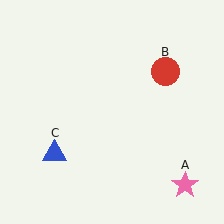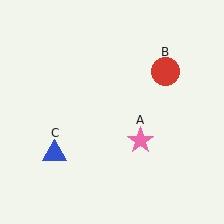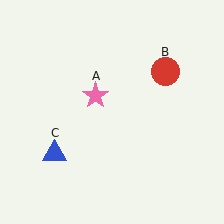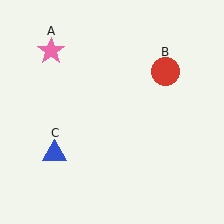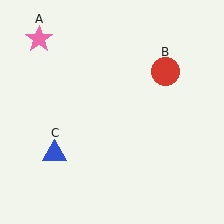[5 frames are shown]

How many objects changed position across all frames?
1 object changed position: pink star (object A).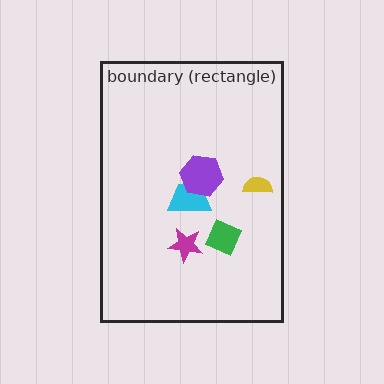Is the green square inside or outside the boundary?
Inside.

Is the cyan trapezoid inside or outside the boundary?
Inside.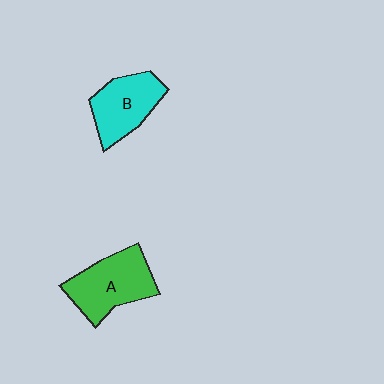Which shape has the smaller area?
Shape B (cyan).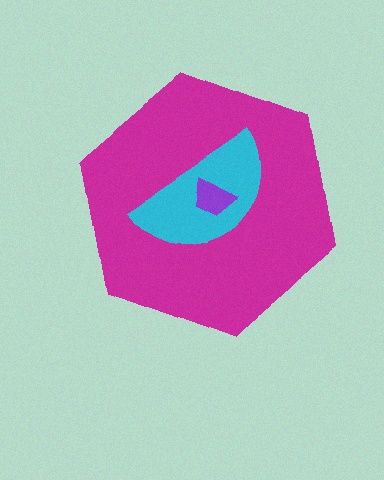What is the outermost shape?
The magenta hexagon.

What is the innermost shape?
The purple trapezoid.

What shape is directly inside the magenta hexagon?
The cyan semicircle.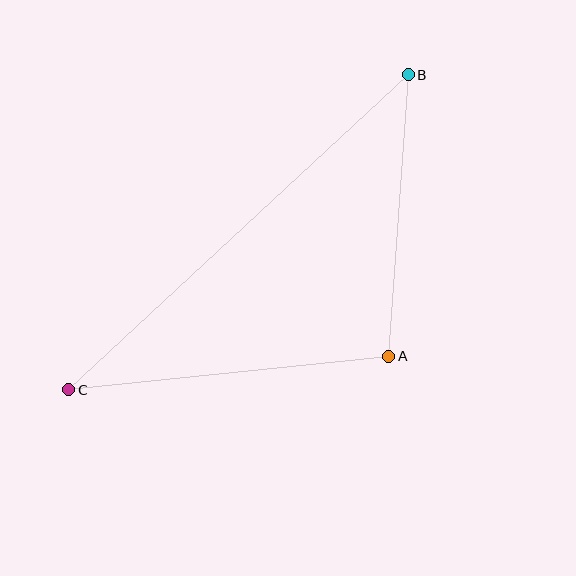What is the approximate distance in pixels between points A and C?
The distance between A and C is approximately 322 pixels.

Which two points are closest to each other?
Points A and B are closest to each other.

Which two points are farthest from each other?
Points B and C are farthest from each other.